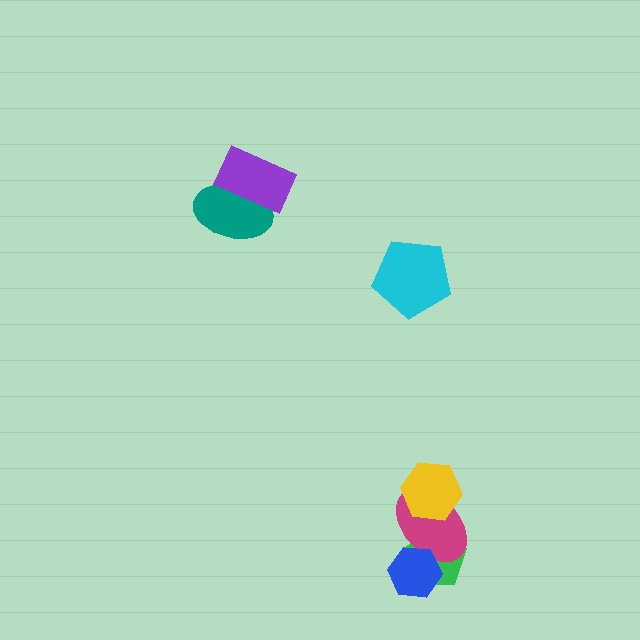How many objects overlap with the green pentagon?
2 objects overlap with the green pentagon.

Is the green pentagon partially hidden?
Yes, it is partially covered by another shape.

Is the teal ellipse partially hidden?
Yes, it is partially covered by another shape.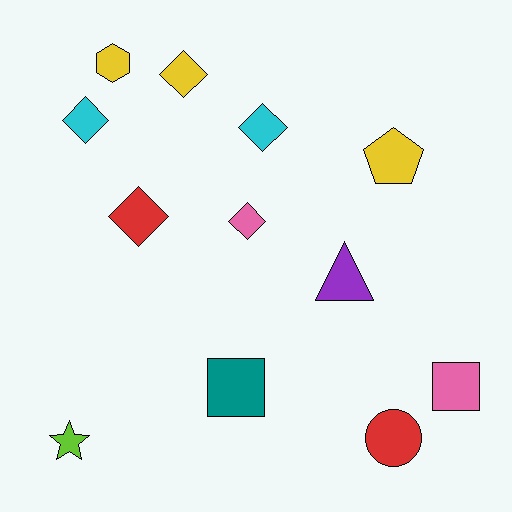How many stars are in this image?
There is 1 star.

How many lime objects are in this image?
There is 1 lime object.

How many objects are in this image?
There are 12 objects.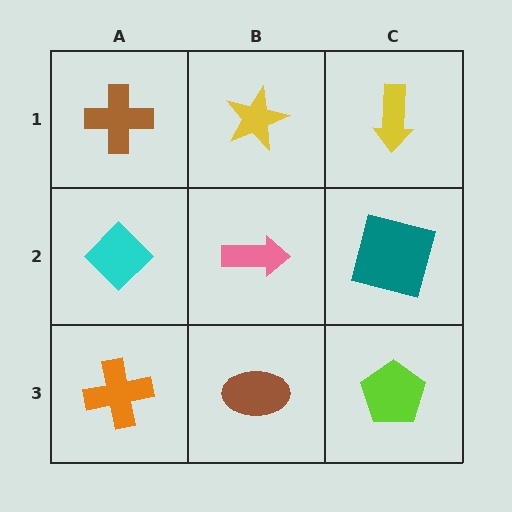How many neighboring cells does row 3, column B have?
3.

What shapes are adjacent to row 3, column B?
A pink arrow (row 2, column B), an orange cross (row 3, column A), a lime pentagon (row 3, column C).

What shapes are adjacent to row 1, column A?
A cyan diamond (row 2, column A), a yellow star (row 1, column B).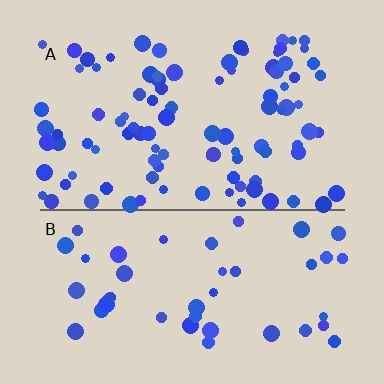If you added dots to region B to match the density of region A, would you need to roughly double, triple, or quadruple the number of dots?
Approximately double.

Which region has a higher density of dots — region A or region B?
A (the top).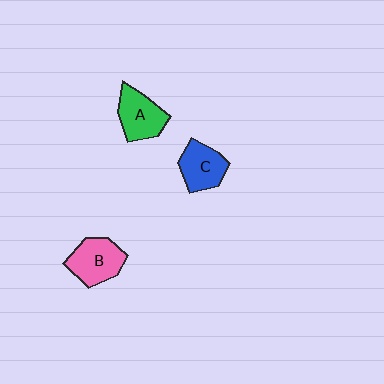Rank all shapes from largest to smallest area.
From largest to smallest: B (pink), A (green), C (blue).